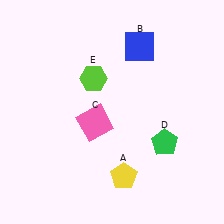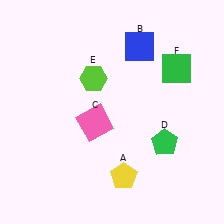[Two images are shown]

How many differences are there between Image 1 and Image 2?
There is 1 difference between the two images.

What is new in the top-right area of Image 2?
A green square (F) was added in the top-right area of Image 2.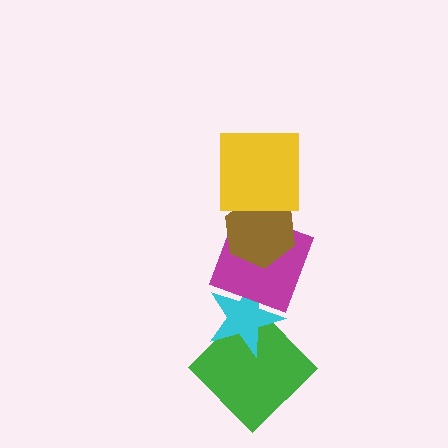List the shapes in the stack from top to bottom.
From top to bottom: the yellow square, the brown hexagon, the magenta square, the cyan star, the green diamond.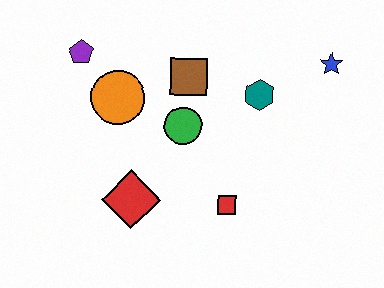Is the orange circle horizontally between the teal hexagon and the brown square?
No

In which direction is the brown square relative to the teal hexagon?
The brown square is to the left of the teal hexagon.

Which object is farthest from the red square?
The purple pentagon is farthest from the red square.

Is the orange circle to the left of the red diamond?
Yes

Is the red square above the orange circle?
No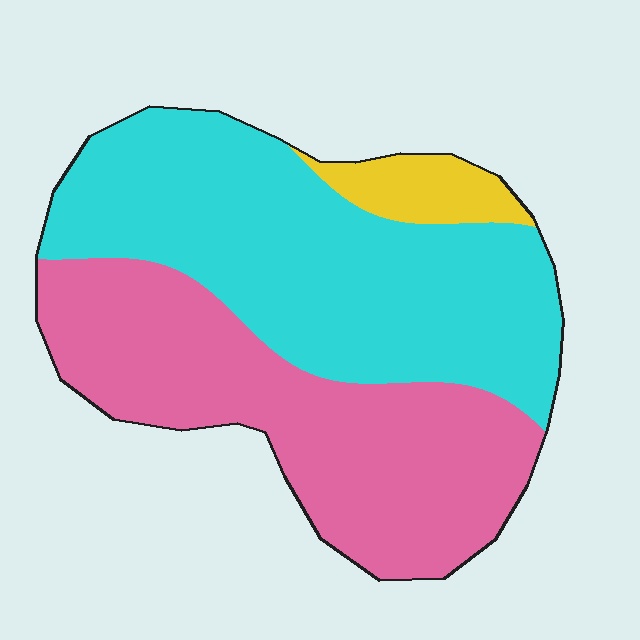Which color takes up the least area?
Yellow, at roughly 5%.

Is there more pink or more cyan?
Cyan.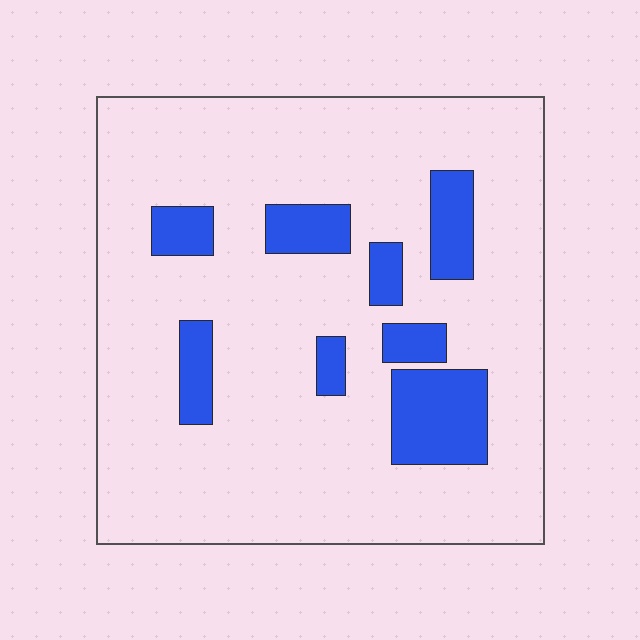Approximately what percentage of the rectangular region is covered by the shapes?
Approximately 15%.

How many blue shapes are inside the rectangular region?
8.